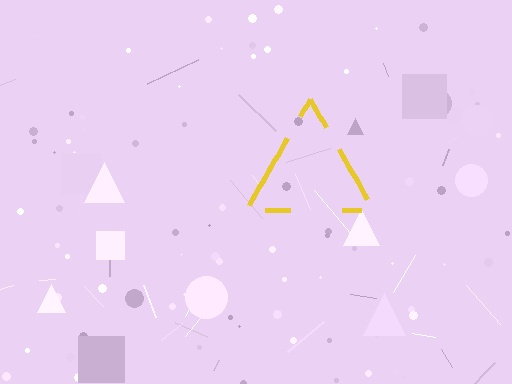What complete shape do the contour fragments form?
The contour fragments form a triangle.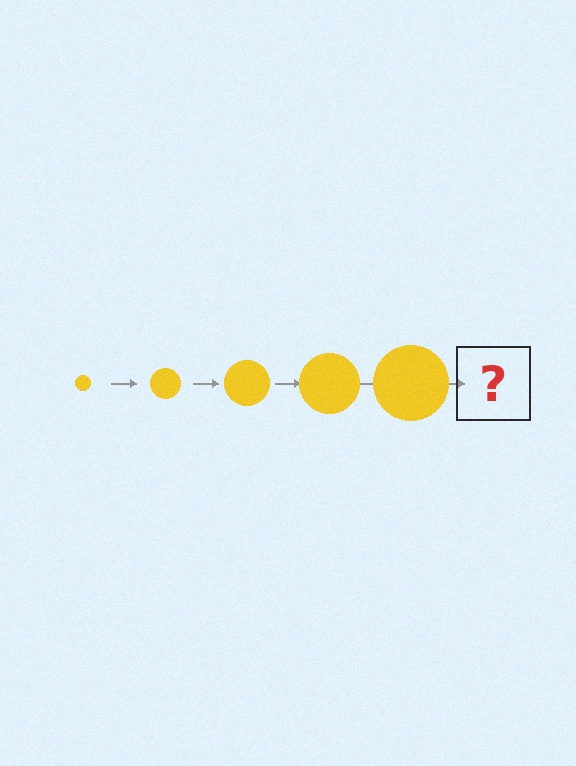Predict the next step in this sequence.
The next step is a yellow circle, larger than the previous one.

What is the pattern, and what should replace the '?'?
The pattern is that the circle gets progressively larger each step. The '?' should be a yellow circle, larger than the previous one.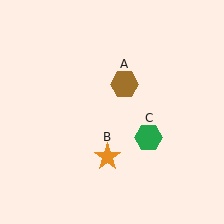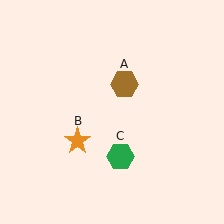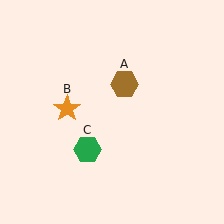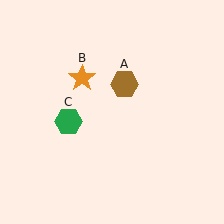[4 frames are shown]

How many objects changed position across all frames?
2 objects changed position: orange star (object B), green hexagon (object C).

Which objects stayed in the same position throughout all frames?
Brown hexagon (object A) remained stationary.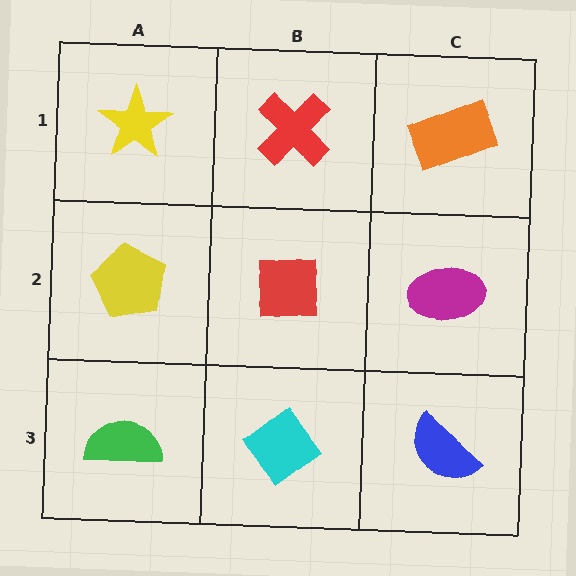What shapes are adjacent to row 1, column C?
A magenta ellipse (row 2, column C), a red cross (row 1, column B).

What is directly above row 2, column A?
A yellow star.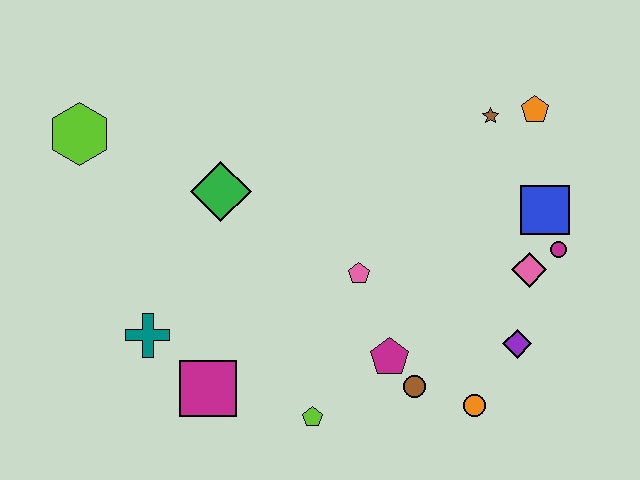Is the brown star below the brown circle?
No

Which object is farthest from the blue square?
The lime hexagon is farthest from the blue square.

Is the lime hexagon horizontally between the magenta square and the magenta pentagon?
No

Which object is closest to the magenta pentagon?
The brown circle is closest to the magenta pentagon.